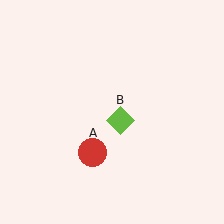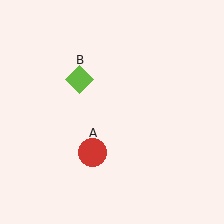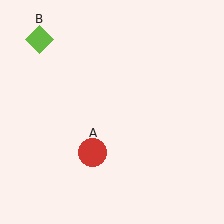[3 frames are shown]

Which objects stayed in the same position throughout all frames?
Red circle (object A) remained stationary.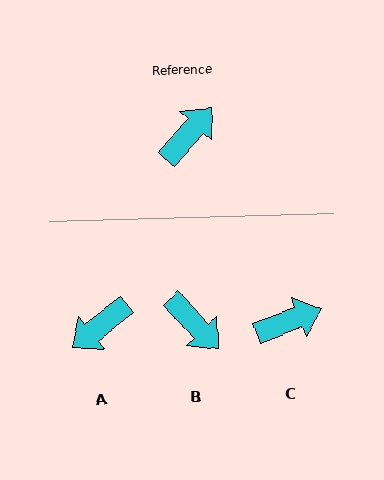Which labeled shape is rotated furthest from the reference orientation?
A, about 170 degrees away.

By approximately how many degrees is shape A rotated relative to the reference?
Approximately 170 degrees counter-clockwise.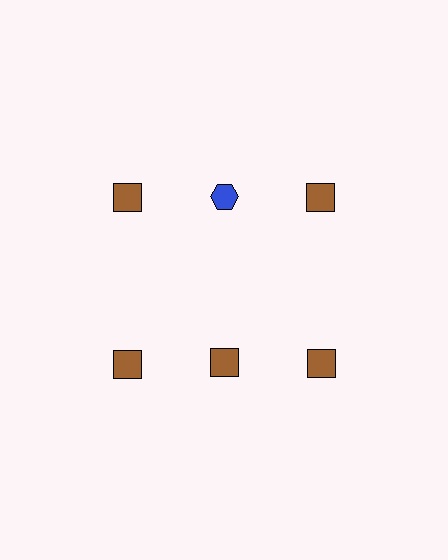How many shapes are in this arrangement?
There are 6 shapes arranged in a grid pattern.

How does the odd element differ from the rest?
It differs in both color (blue instead of brown) and shape (hexagon instead of square).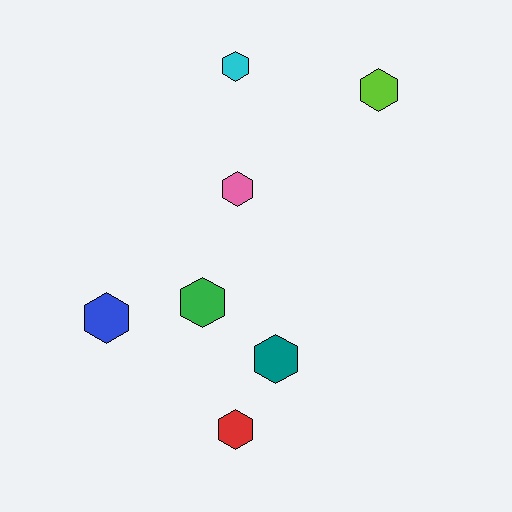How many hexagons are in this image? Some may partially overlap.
There are 7 hexagons.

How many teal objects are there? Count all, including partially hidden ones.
There is 1 teal object.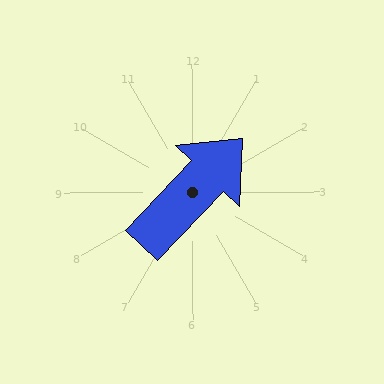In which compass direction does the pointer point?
Northeast.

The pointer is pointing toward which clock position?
Roughly 1 o'clock.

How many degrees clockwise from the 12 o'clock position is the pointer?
Approximately 43 degrees.